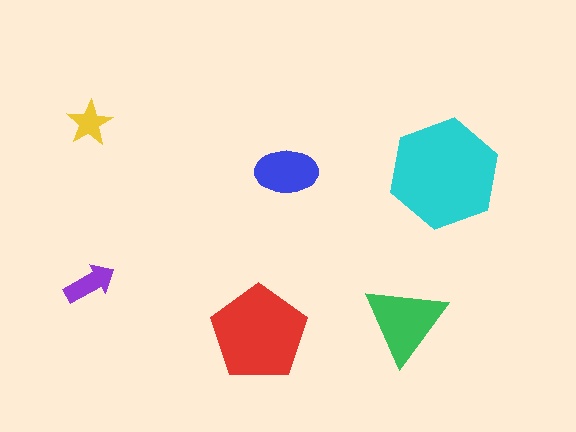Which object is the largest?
The cyan hexagon.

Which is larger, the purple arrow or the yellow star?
The purple arrow.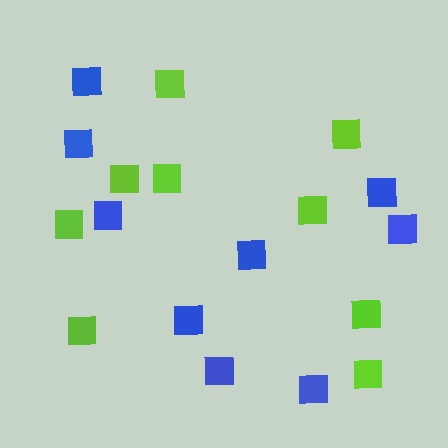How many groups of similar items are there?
There are 2 groups: one group of lime squares (9) and one group of blue squares (9).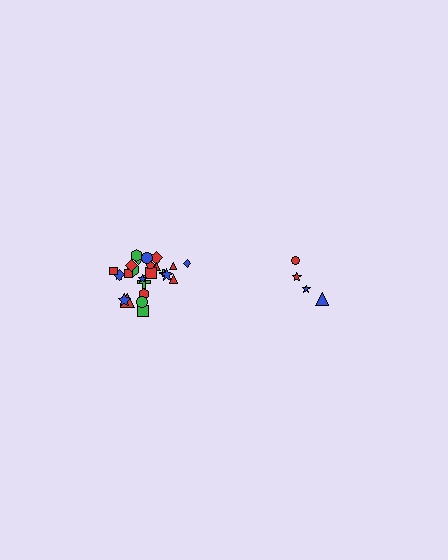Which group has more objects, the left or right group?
The left group.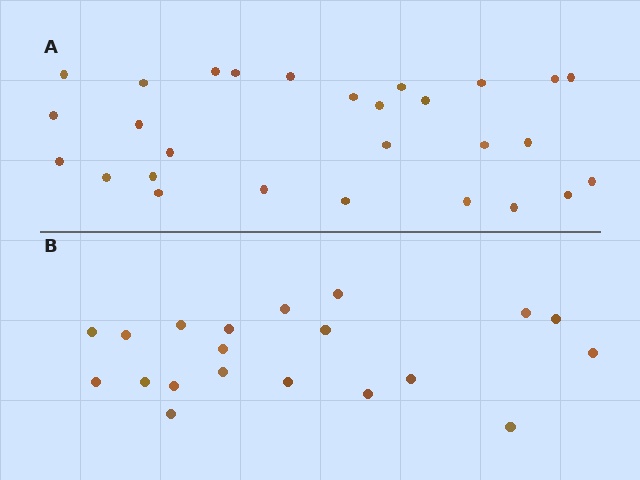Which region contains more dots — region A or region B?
Region A (the top region) has more dots.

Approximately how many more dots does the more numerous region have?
Region A has roughly 8 or so more dots than region B.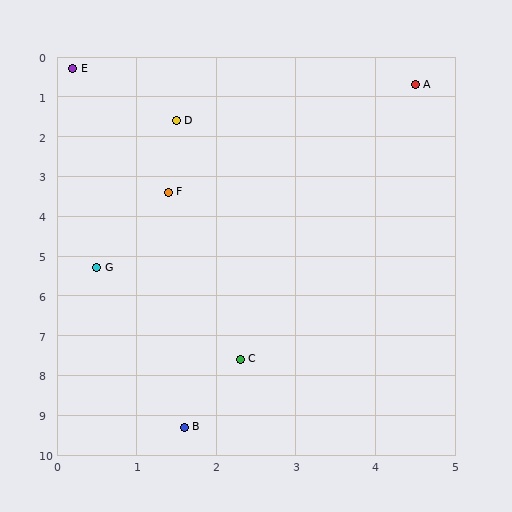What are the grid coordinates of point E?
Point E is at approximately (0.2, 0.3).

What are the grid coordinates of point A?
Point A is at approximately (4.5, 0.7).